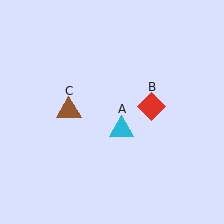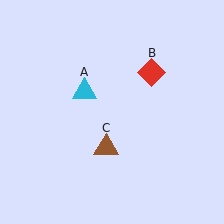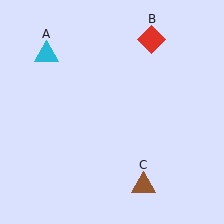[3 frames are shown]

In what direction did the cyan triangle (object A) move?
The cyan triangle (object A) moved up and to the left.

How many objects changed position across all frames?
3 objects changed position: cyan triangle (object A), red diamond (object B), brown triangle (object C).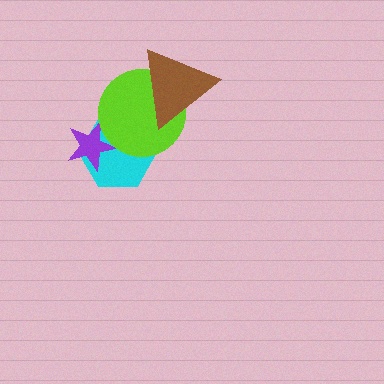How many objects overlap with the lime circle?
3 objects overlap with the lime circle.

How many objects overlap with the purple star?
2 objects overlap with the purple star.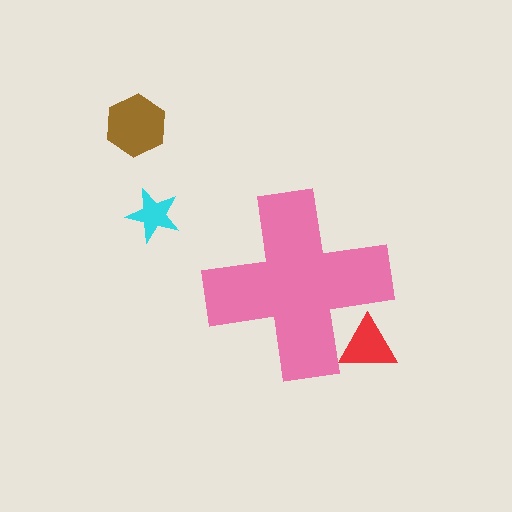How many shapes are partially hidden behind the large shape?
1 shape is partially hidden.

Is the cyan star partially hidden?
No, the cyan star is fully visible.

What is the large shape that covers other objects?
A pink cross.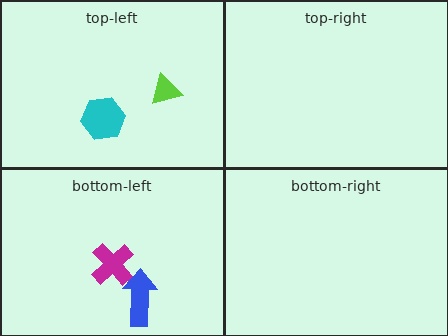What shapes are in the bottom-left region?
The magenta cross, the blue arrow.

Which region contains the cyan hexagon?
The top-left region.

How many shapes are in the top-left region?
2.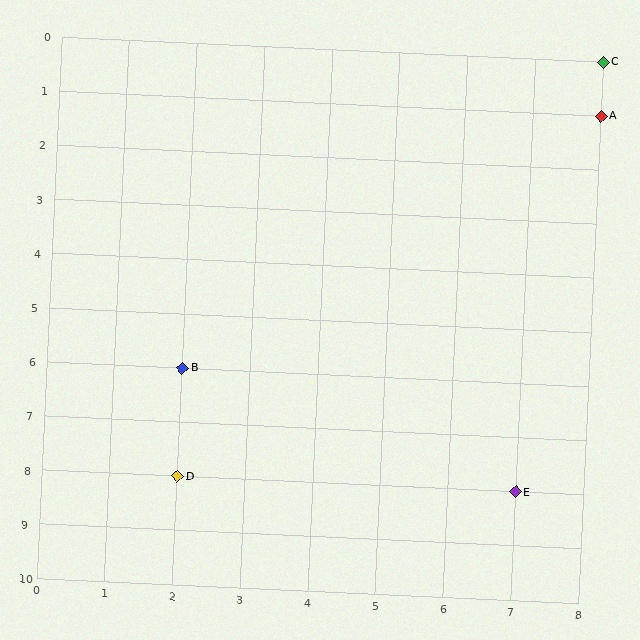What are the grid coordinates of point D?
Point D is at grid coordinates (2, 8).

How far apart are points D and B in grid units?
Points D and B are 2 rows apart.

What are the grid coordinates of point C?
Point C is at grid coordinates (8, 0).